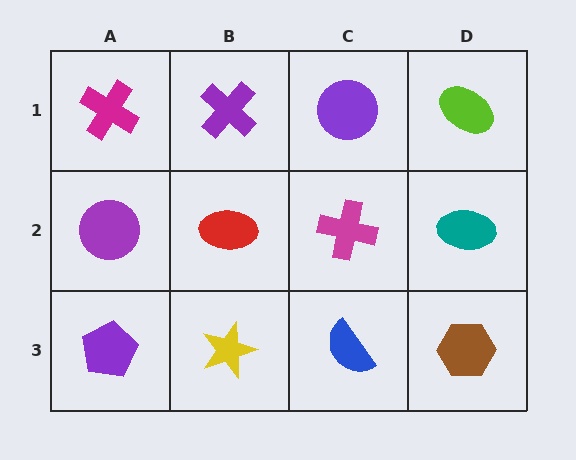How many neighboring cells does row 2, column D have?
3.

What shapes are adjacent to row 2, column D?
A lime ellipse (row 1, column D), a brown hexagon (row 3, column D), a magenta cross (row 2, column C).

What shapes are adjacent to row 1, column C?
A magenta cross (row 2, column C), a purple cross (row 1, column B), a lime ellipse (row 1, column D).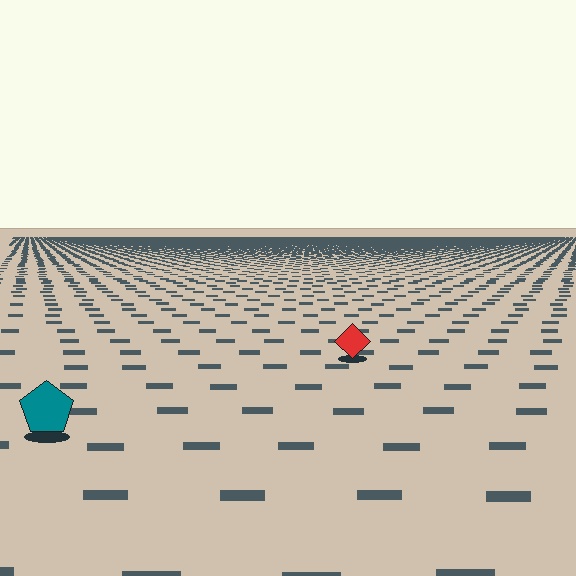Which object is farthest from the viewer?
The red diamond is farthest from the viewer. It appears smaller and the ground texture around it is denser.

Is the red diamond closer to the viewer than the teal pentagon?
No. The teal pentagon is closer — you can tell from the texture gradient: the ground texture is coarser near it.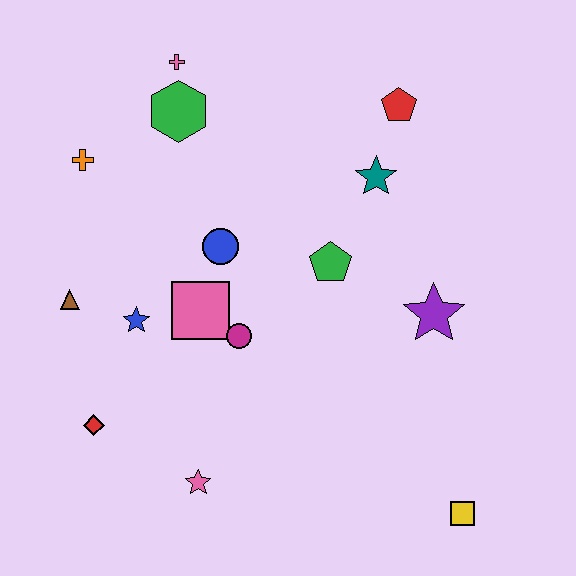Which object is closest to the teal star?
The red pentagon is closest to the teal star.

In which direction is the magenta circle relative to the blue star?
The magenta circle is to the right of the blue star.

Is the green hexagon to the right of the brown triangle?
Yes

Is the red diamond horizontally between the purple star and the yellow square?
No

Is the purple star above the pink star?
Yes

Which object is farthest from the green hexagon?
The yellow square is farthest from the green hexagon.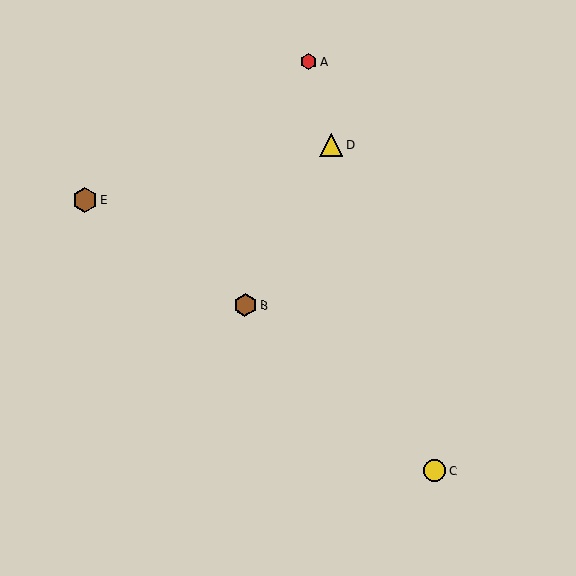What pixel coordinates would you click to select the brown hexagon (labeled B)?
Click at (245, 305) to select the brown hexagon B.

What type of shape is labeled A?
Shape A is a red hexagon.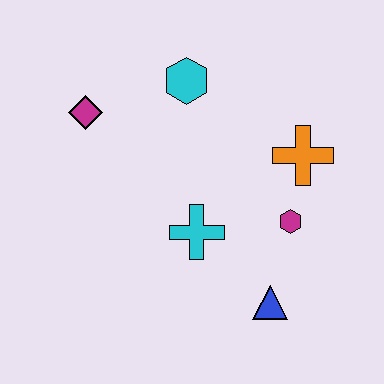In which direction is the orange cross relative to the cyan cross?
The orange cross is to the right of the cyan cross.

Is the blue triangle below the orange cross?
Yes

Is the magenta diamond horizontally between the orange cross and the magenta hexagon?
No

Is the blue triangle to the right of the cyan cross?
Yes